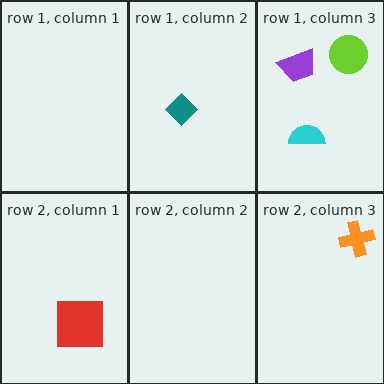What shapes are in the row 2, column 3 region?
The orange cross.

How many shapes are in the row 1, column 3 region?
3.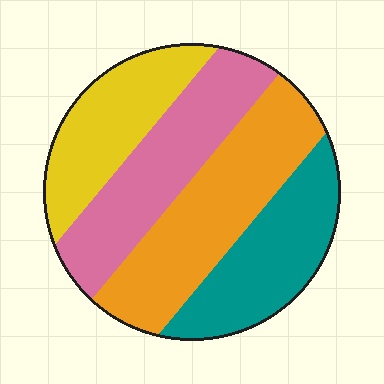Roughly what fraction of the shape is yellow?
Yellow covers about 20% of the shape.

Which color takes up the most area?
Orange, at roughly 30%.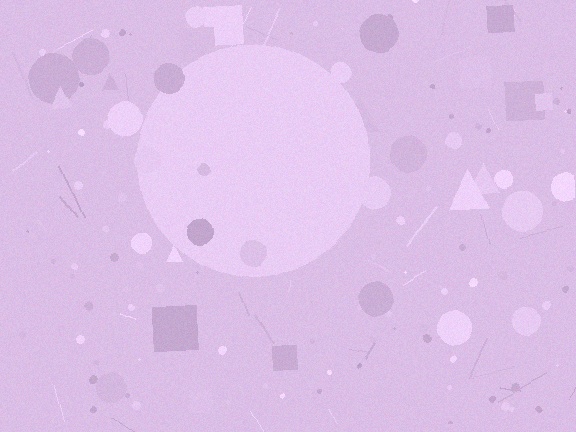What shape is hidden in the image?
A circle is hidden in the image.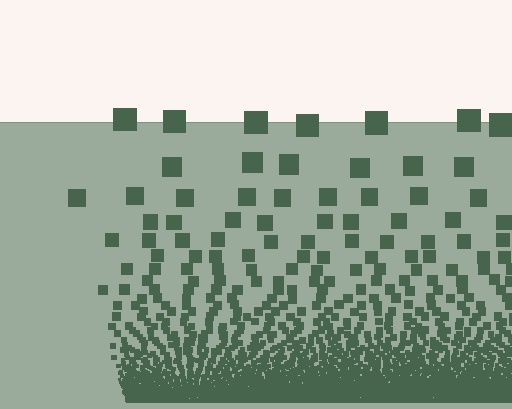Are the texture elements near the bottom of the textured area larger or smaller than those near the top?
Smaller. The gradient is inverted — elements near the bottom are smaller and denser.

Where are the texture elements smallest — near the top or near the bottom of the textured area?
Near the bottom.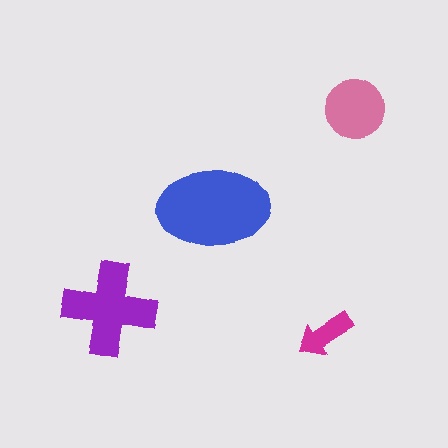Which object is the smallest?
The magenta arrow.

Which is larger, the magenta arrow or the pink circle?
The pink circle.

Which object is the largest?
The blue ellipse.